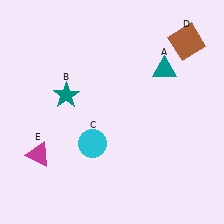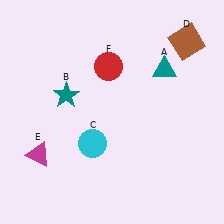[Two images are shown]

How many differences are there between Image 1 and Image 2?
There is 1 difference between the two images.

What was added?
A red circle (F) was added in Image 2.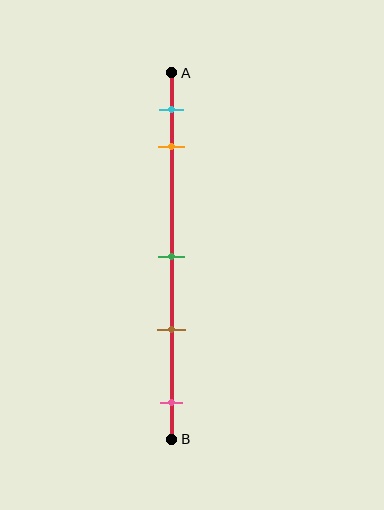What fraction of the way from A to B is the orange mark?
The orange mark is approximately 20% (0.2) of the way from A to B.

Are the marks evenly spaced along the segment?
No, the marks are not evenly spaced.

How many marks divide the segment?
There are 5 marks dividing the segment.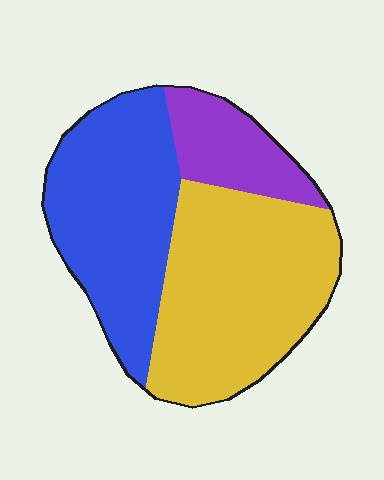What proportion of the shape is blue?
Blue covers roughly 40% of the shape.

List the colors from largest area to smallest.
From largest to smallest: yellow, blue, purple.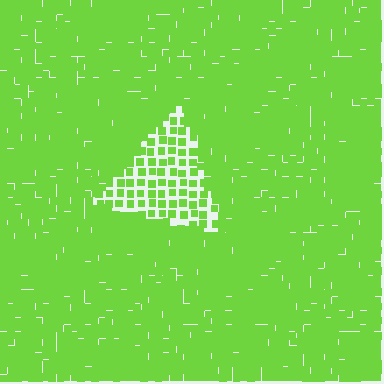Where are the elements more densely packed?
The elements are more densely packed outside the triangle boundary.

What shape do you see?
I see a triangle.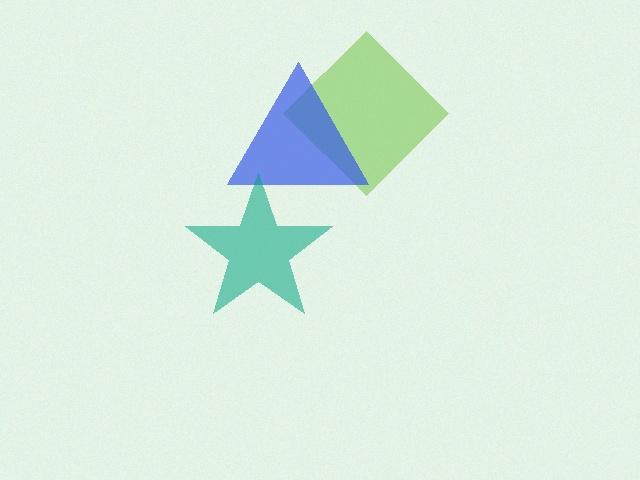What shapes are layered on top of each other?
The layered shapes are: a lime diamond, a blue triangle, a teal star.